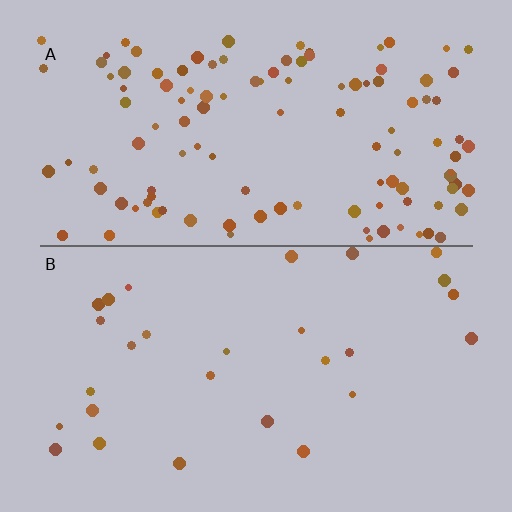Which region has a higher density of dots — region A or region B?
A (the top).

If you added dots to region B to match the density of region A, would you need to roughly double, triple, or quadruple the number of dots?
Approximately quadruple.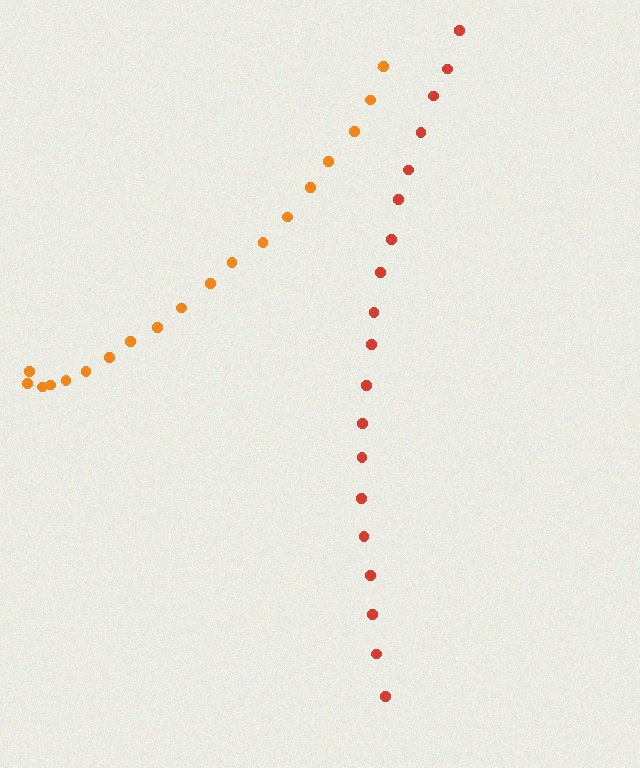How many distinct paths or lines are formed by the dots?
There are 2 distinct paths.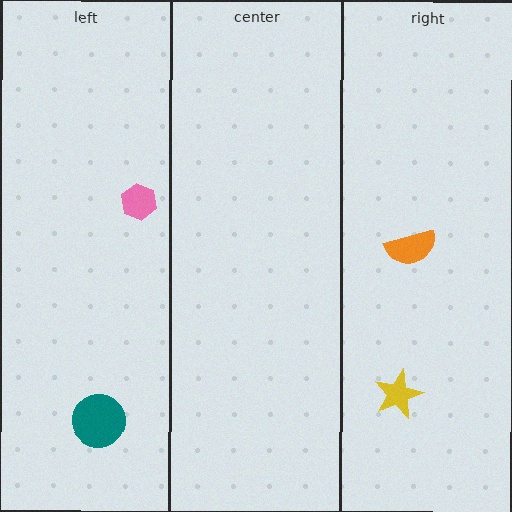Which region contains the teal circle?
The left region.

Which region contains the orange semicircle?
The right region.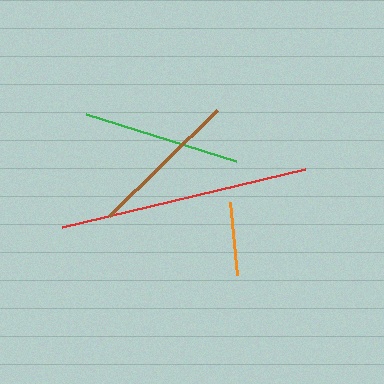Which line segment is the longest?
The red line is the longest at approximately 250 pixels.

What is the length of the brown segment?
The brown segment is approximately 151 pixels long.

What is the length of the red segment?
The red segment is approximately 250 pixels long.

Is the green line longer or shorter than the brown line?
The green line is longer than the brown line.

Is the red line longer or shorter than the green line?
The red line is longer than the green line.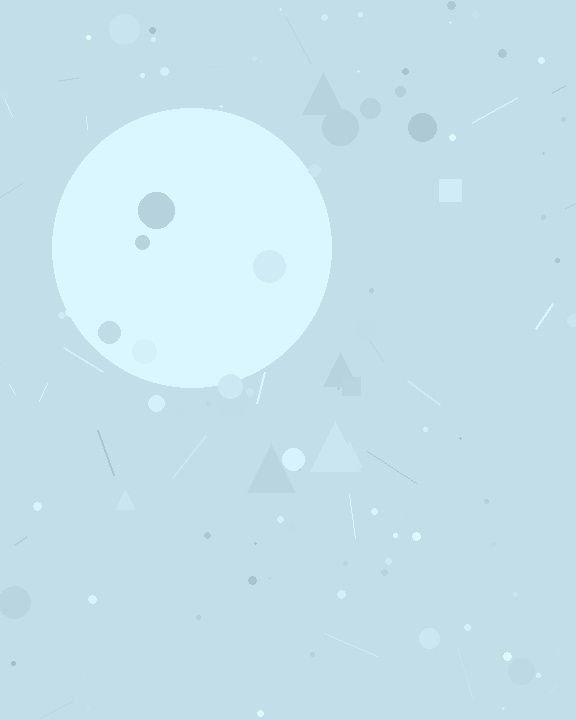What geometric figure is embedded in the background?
A circle is embedded in the background.